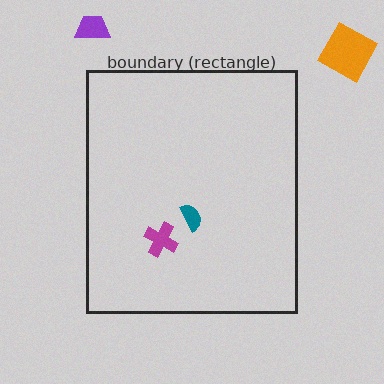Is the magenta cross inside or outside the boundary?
Inside.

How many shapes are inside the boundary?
2 inside, 2 outside.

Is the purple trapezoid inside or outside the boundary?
Outside.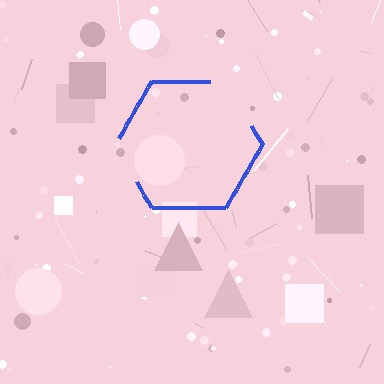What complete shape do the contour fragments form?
The contour fragments form a hexagon.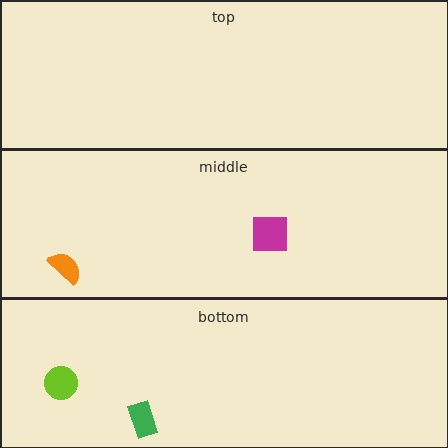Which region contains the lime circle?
The bottom region.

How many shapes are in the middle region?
2.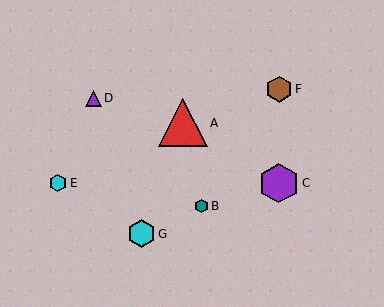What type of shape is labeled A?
Shape A is a red triangle.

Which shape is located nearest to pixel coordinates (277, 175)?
The purple hexagon (labeled C) at (279, 183) is nearest to that location.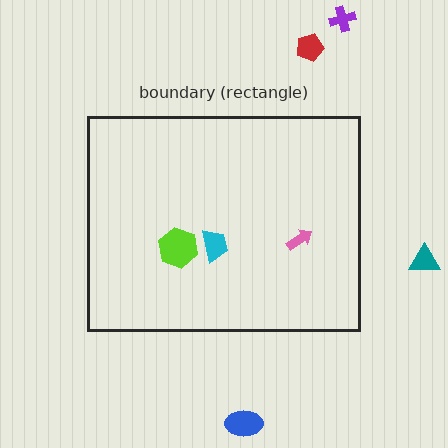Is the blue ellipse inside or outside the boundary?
Outside.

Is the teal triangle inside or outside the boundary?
Outside.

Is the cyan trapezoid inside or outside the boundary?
Inside.